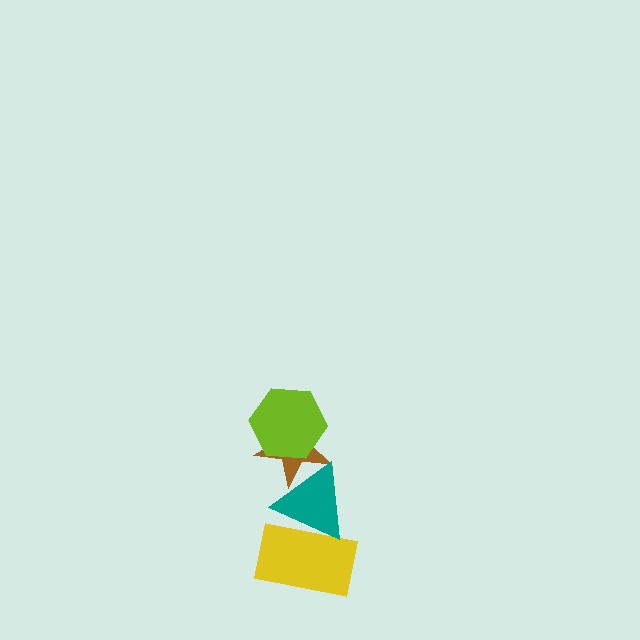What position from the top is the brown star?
The brown star is 2nd from the top.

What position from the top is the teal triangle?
The teal triangle is 3rd from the top.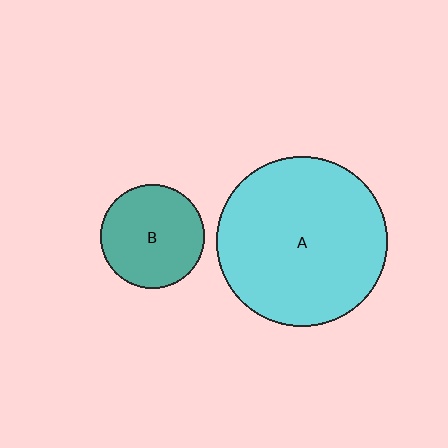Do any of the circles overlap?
No, none of the circles overlap.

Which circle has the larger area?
Circle A (cyan).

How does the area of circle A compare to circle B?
Approximately 2.7 times.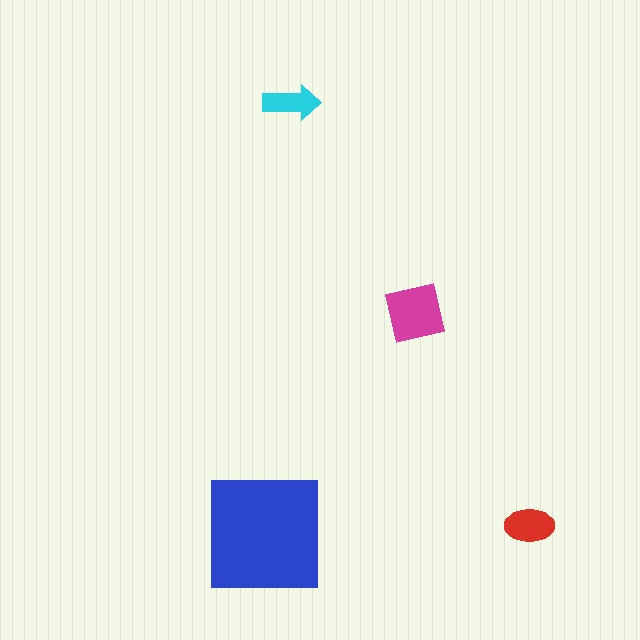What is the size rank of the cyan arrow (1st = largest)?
4th.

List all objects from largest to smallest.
The blue square, the magenta square, the red ellipse, the cyan arrow.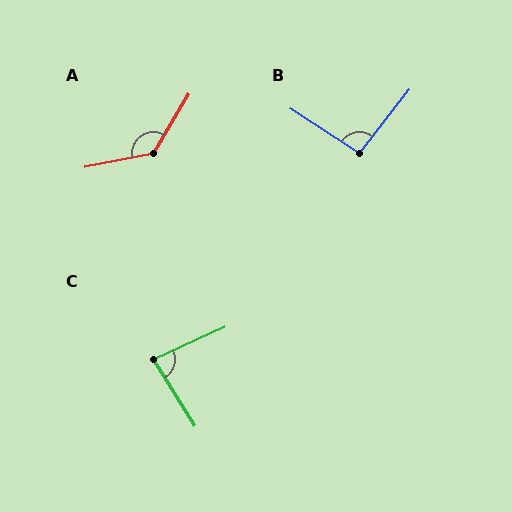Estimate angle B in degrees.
Approximately 95 degrees.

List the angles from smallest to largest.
C (83°), B (95°), A (132°).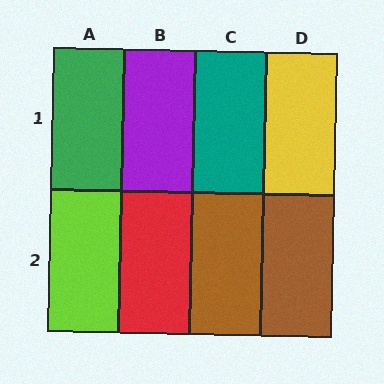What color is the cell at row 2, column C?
Brown.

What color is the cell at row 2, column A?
Lime.